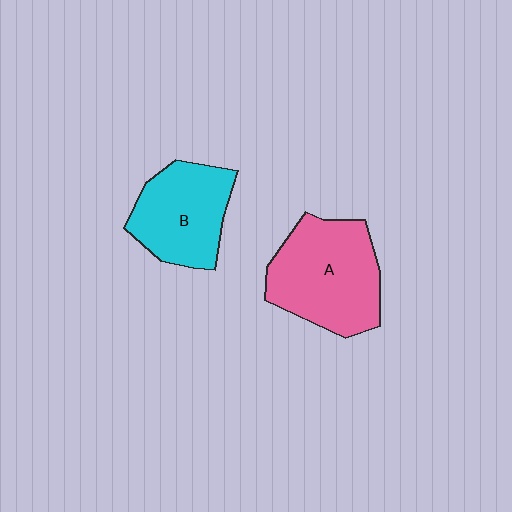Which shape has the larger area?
Shape A (pink).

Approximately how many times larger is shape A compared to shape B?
Approximately 1.3 times.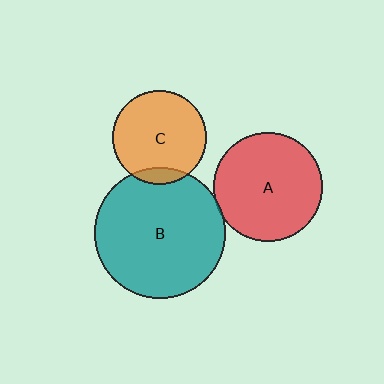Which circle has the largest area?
Circle B (teal).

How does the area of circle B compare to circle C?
Approximately 1.9 times.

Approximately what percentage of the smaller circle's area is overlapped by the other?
Approximately 10%.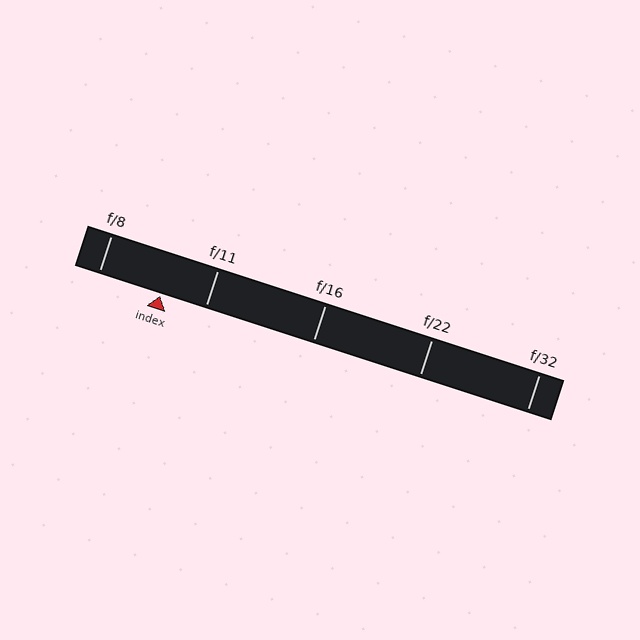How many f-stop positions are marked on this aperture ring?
There are 5 f-stop positions marked.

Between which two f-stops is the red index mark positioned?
The index mark is between f/8 and f/11.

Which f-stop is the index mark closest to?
The index mark is closest to f/11.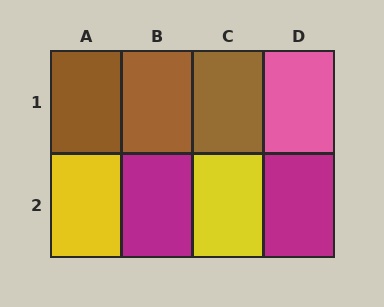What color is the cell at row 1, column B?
Brown.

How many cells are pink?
1 cell is pink.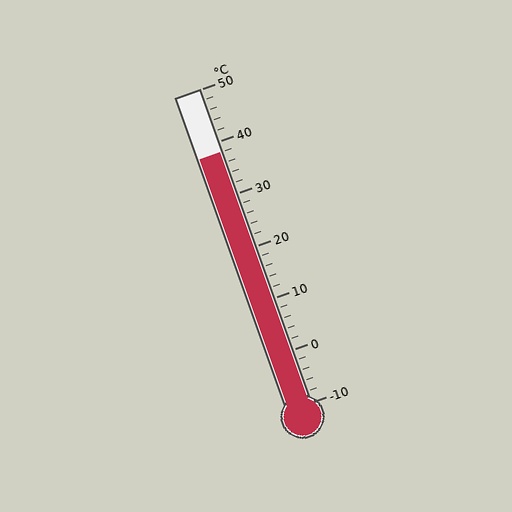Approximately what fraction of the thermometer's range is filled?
The thermometer is filled to approximately 80% of its range.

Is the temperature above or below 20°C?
The temperature is above 20°C.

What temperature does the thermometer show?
The thermometer shows approximately 38°C.